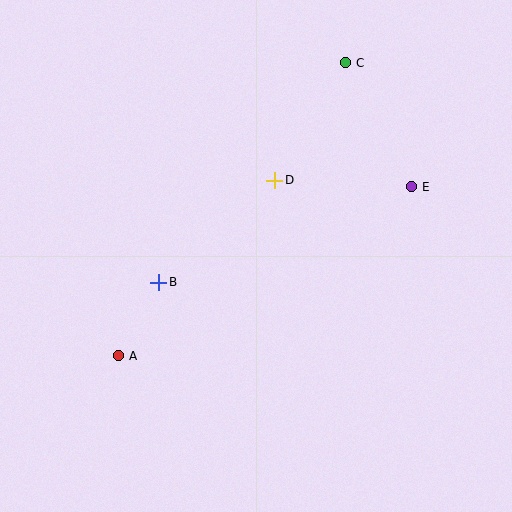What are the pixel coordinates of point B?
Point B is at (159, 282).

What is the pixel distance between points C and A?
The distance between C and A is 370 pixels.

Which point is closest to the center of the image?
Point D at (275, 180) is closest to the center.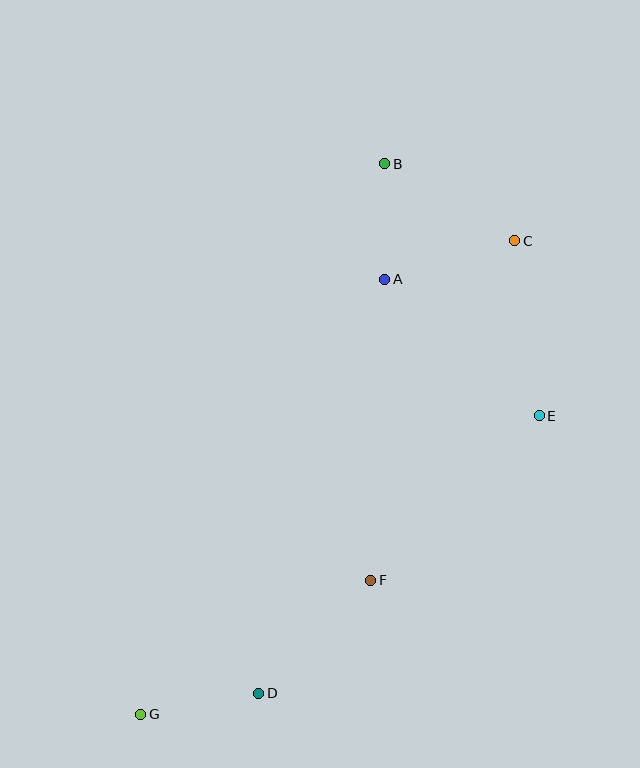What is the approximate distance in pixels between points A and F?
The distance between A and F is approximately 301 pixels.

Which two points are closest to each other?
Points A and B are closest to each other.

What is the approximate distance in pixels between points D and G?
The distance between D and G is approximately 120 pixels.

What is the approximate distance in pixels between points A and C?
The distance between A and C is approximately 136 pixels.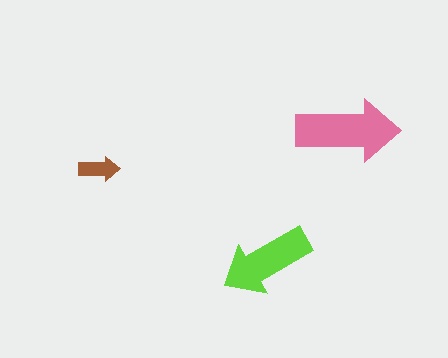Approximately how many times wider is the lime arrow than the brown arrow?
About 2 times wider.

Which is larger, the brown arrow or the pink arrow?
The pink one.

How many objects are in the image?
There are 3 objects in the image.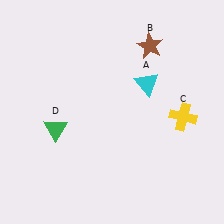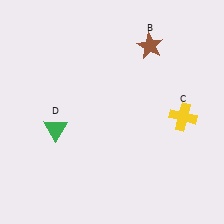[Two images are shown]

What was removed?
The cyan triangle (A) was removed in Image 2.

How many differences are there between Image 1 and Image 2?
There is 1 difference between the two images.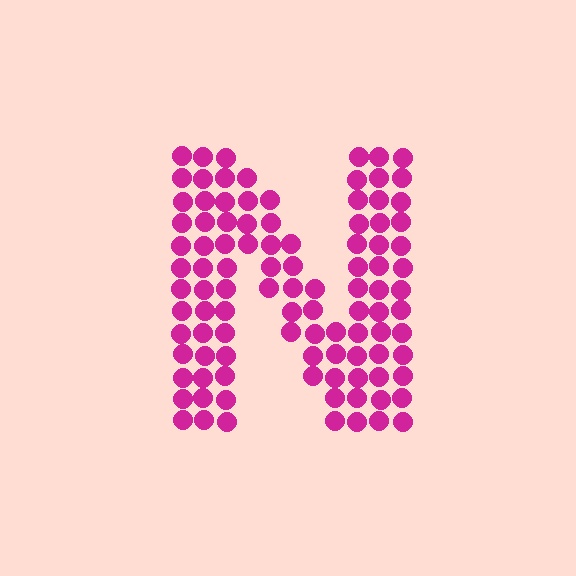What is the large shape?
The large shape is the letter N.